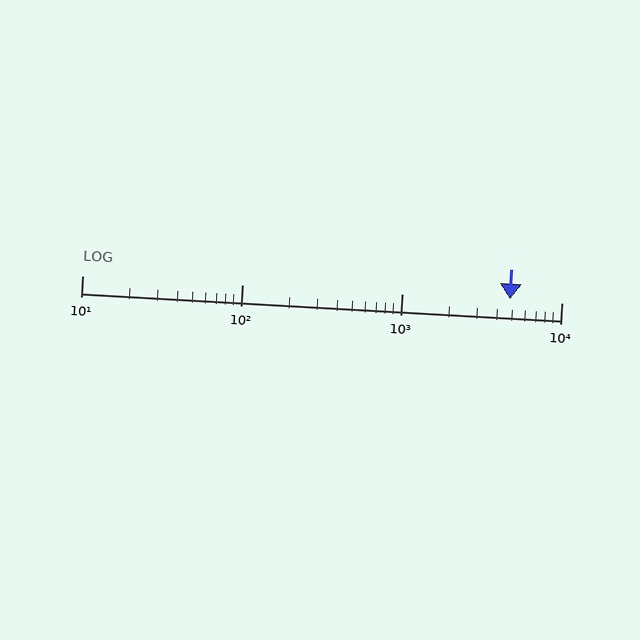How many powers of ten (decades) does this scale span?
The scale spans 3 decades, from 10 to 10000.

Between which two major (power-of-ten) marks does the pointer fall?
The pointer is between 1000 and 10000.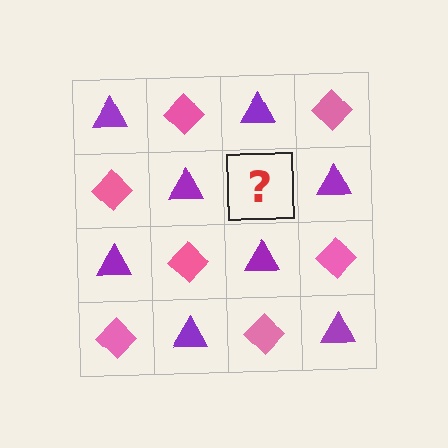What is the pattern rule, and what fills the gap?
The rule is that it alternates purple triangle and pink diamond in a checkerboard pattern. The gap should be filled with a pink diamond.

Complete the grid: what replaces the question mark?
The question mark should be replaced with a pink diamond.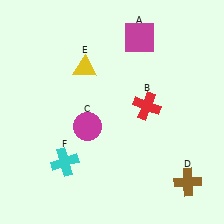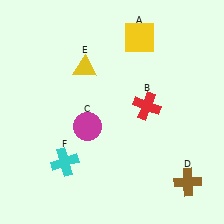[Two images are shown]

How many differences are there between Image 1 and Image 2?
There is 1 difference between the two images.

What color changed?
The square (A) changed from magenta in Image 1 to yellow in Image 2.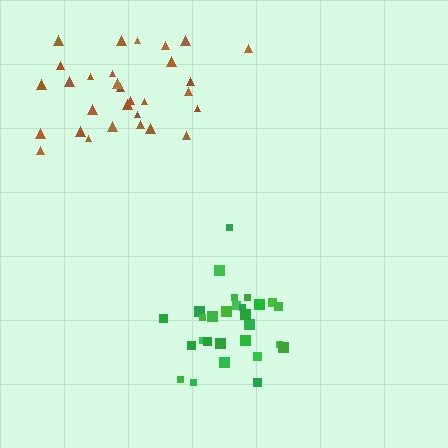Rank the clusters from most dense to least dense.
green, brown.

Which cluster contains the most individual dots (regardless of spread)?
Brown (30).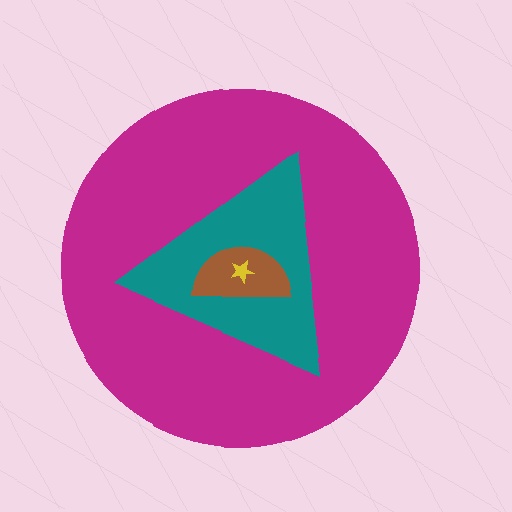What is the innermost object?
The yellow star.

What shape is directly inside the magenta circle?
The teal triangle.